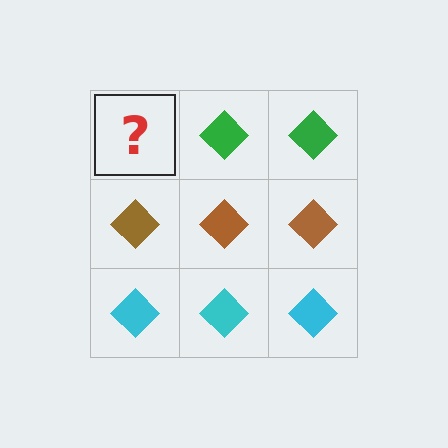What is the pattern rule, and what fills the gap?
The rule is that each row has a consistent color. The gap should be filled with a green diamond.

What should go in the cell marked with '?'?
The missing cell should contain a green diamond.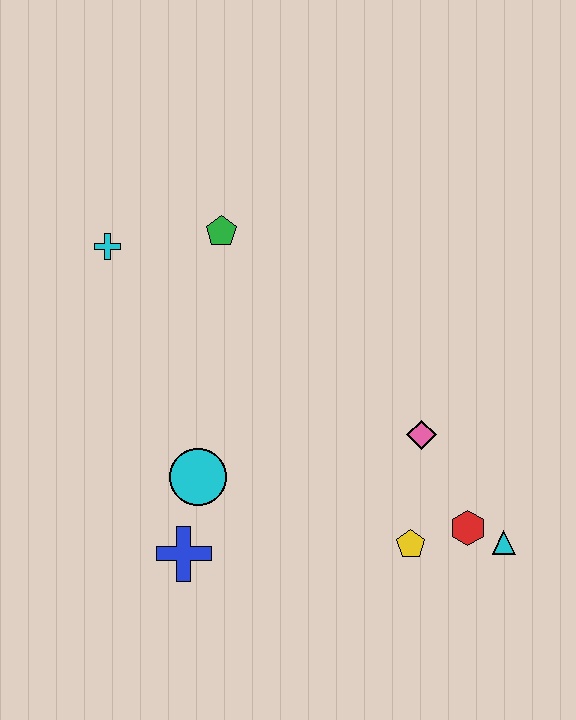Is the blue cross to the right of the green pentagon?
No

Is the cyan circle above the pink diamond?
No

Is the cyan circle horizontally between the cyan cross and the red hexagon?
Yes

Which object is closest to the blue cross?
The cyan circle is closest to the blue cross.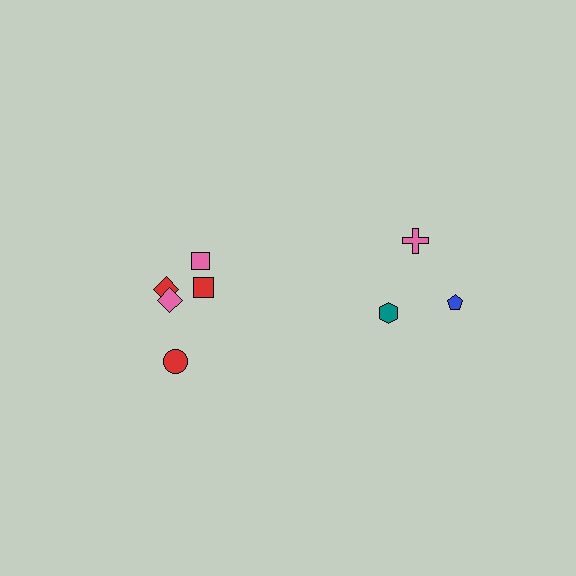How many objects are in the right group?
There are 3 objects.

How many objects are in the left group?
There are 6 objects.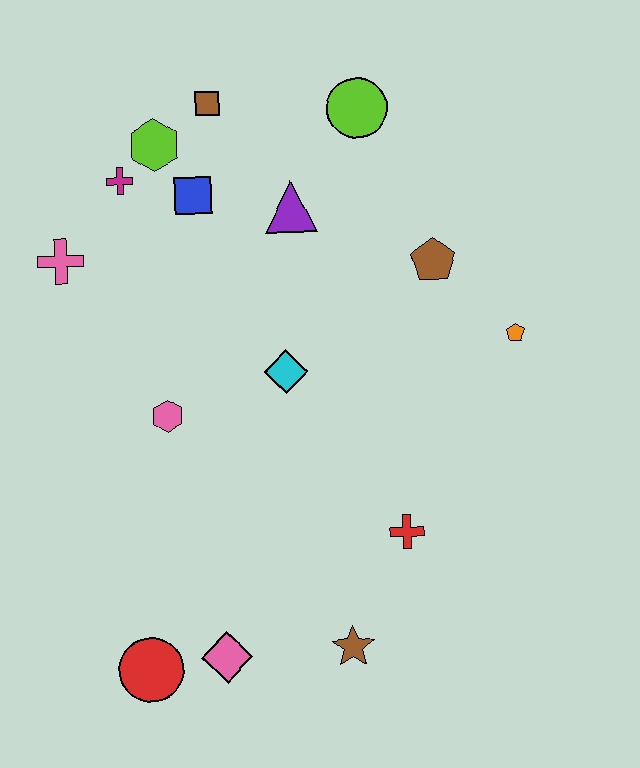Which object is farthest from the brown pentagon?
The red circle is farthest from the brown pentagon.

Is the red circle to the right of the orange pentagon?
No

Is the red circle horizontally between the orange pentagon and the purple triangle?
No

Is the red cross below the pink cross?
Yes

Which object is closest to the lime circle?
The purple triangle is closest to the lime circle.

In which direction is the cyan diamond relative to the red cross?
The cyan diamond is above the red cross.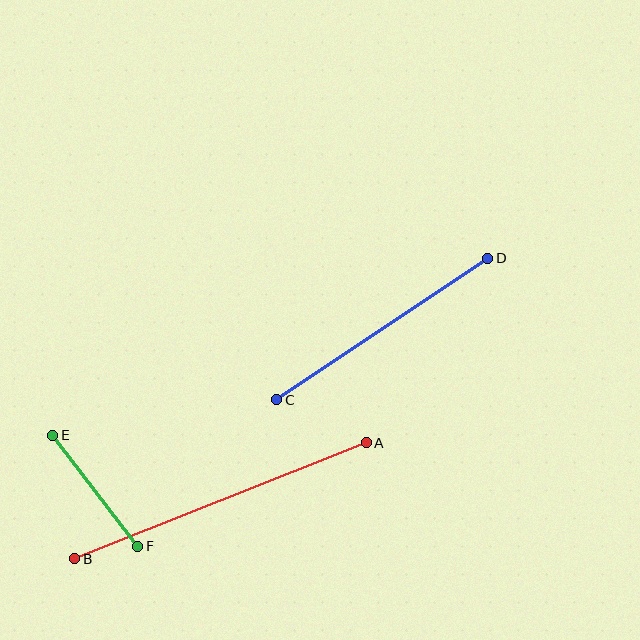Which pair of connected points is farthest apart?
Points A and B are farthest apart.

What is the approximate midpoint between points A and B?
The midpoint is at approximately (220, 501) pixels.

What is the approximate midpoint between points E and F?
The midpoint is at approximately (95, 491) pixels.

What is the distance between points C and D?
The distance is approximately 254 pixels.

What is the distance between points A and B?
The distance is approximately 314 pixels.